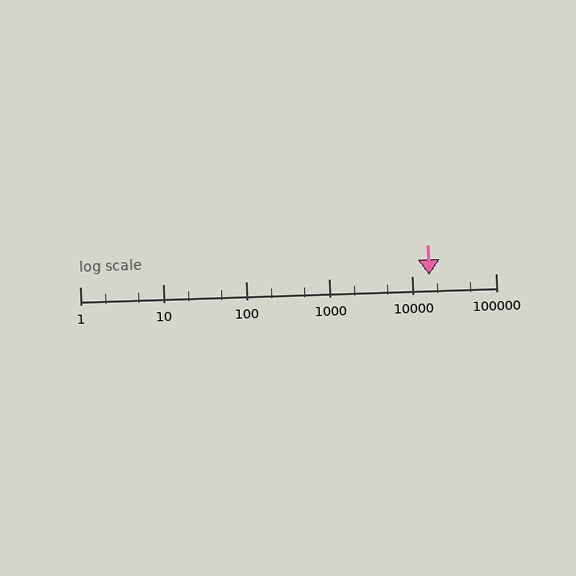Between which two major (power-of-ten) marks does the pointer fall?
The pointer is between 10000 and 100000.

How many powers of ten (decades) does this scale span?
The scale spans 5 decades, from 1 to 100000.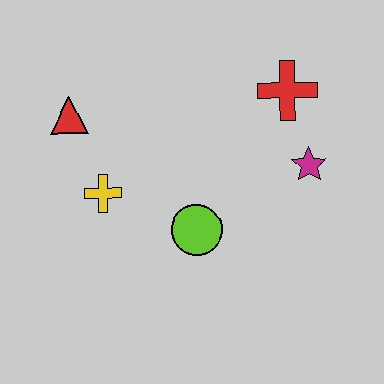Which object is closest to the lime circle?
The yellow cross is closest to the lime circle.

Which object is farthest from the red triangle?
The magenta star is farthest from the red triangle.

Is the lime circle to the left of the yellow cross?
No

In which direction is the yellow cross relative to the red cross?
The yellow cross is to the left of the red cross.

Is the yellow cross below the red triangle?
Yes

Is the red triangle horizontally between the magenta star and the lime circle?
No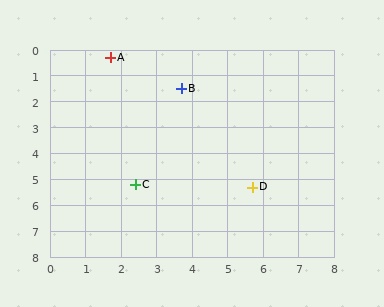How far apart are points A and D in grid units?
Points A and D are about 6.4 grid units apart.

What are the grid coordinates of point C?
Point C is at approximately (2.4, 5.2).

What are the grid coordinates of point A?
Point A is at approximately (1.7, 0.3).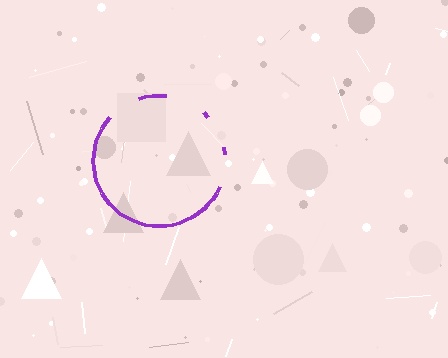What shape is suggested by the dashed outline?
The dashed outline suggests a circle.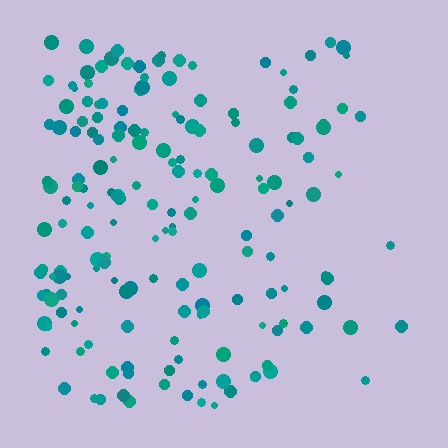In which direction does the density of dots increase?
From right to left, with the left side densest.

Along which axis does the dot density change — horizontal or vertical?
Horizontal.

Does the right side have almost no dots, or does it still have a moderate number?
Still a moderate number, just noticeably fewer than the left.